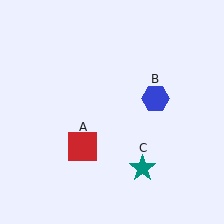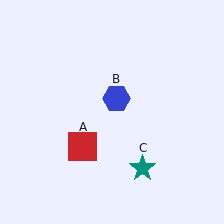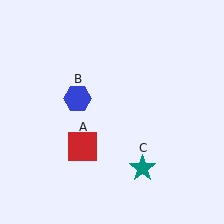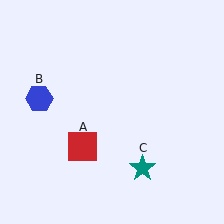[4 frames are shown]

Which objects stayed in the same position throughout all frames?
Red square (object A) and teal star (object C) remained stationary.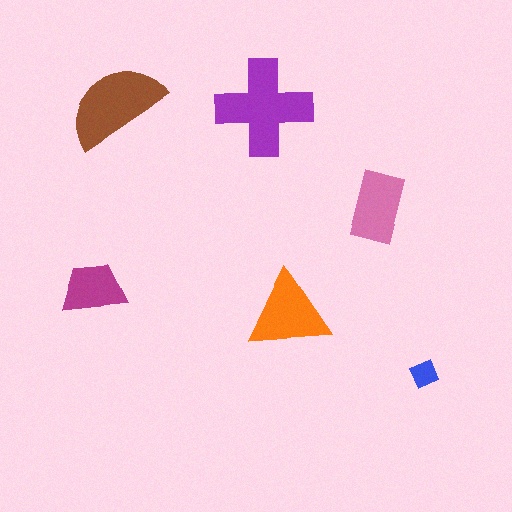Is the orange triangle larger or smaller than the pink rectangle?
Larger.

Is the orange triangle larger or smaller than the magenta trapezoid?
Larger.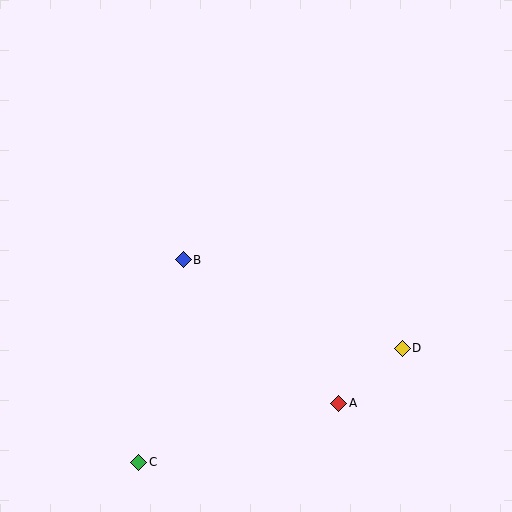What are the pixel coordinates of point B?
Point B is at (183, 260).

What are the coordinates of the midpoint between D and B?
The midpoint between D and B is at (293, 304).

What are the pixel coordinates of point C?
Point C is at (139, 462).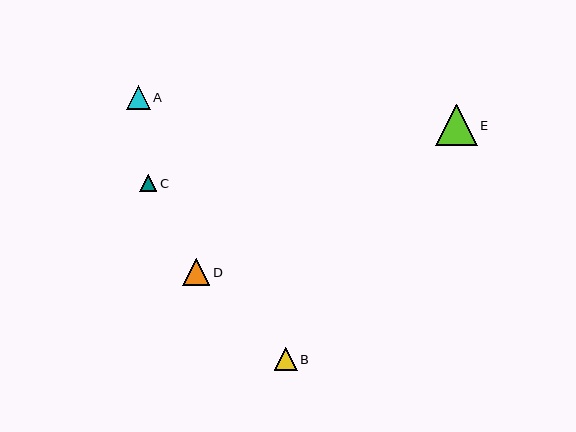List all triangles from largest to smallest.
From largest to smallest: E, D, A, B, C.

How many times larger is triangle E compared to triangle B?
Triangle E is approximately 1.8 times the size of triangle B.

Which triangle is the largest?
Triangle E is the largest with a size of approximately 41 pixels.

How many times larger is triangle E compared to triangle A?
Triangle E is approximately 1.7 times the size of triangle A.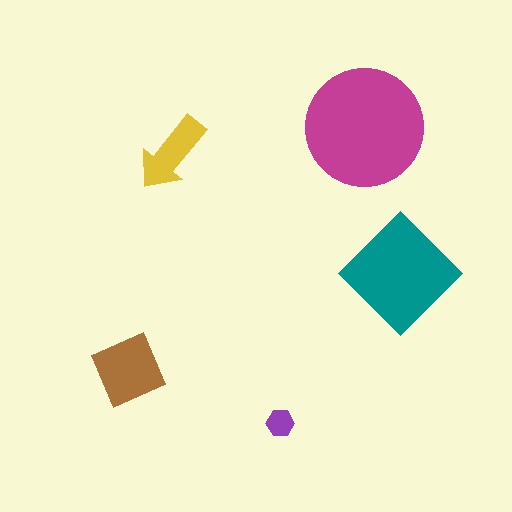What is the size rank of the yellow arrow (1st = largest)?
4th.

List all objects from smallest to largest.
The purple hexagon, the yellow arrow, the brown square, the teal diamond, the magenta circle.